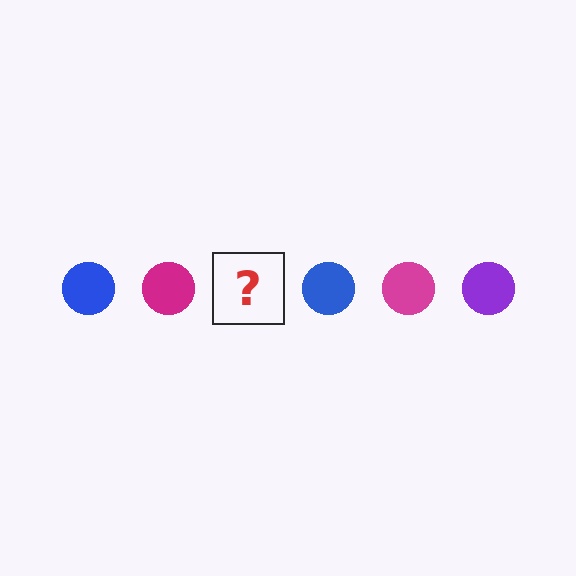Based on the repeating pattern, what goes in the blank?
The blank should be a purple circle.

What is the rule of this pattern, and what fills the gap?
The rule is that the pattern cycles through blue, magenta, purple circles. The gap should be filled with a purple circle.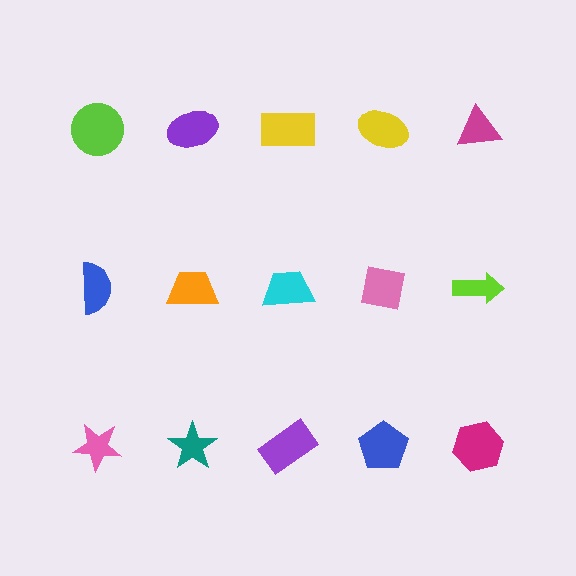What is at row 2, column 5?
A lime arrow.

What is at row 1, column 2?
A purple ellipse.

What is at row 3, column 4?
A blue pentagon.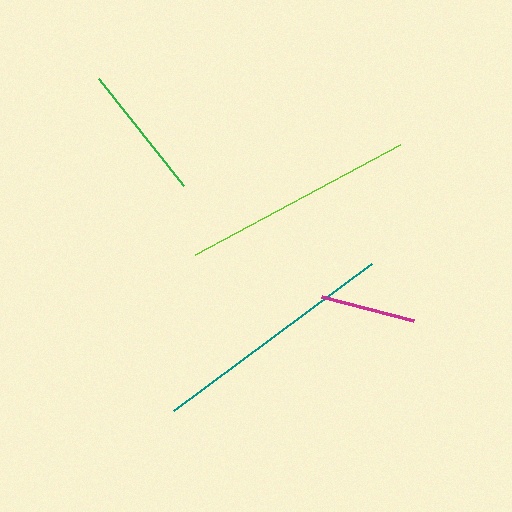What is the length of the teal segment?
The teal segment is approximately 246 pixels long.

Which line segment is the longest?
The teal line is the longest at approximately 246 pixels.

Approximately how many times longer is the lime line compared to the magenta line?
The lime line is approximately 2.5 times the length of the magenta line.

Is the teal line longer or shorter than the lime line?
The teal line is longer than the lime line.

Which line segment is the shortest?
The magenta line is the shortest at approximately 95 pixels.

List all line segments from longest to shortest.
From longest to shortest: teal, lime, green, magenta.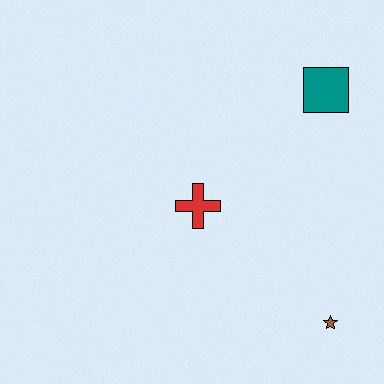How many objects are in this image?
There are 3 objects.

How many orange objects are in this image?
There are no orange objects.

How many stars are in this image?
There is 1 star.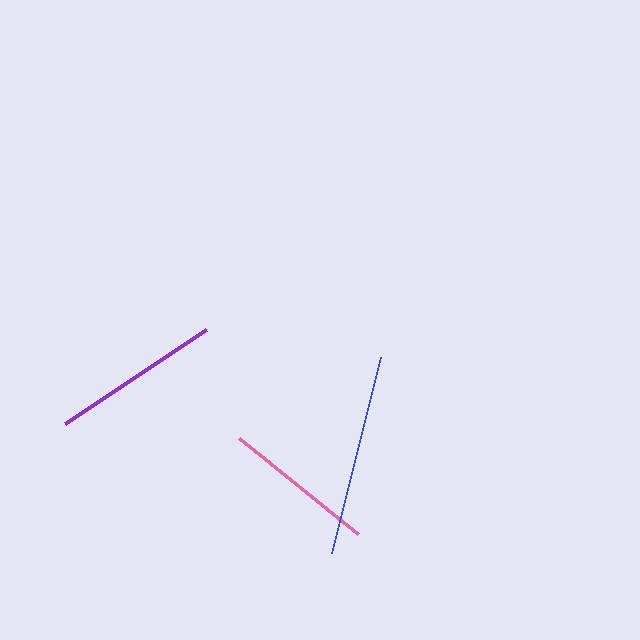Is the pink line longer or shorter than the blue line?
The blue line is longer than the pink line.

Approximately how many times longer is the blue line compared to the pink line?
The blue line is approximately 1.3 times the length of the pink line.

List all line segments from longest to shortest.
From longest to shortest: blue, purple, pink.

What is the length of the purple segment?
The purple segment is approximately 169 pixels long.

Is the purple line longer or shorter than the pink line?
The purple line is longer than the pink line.